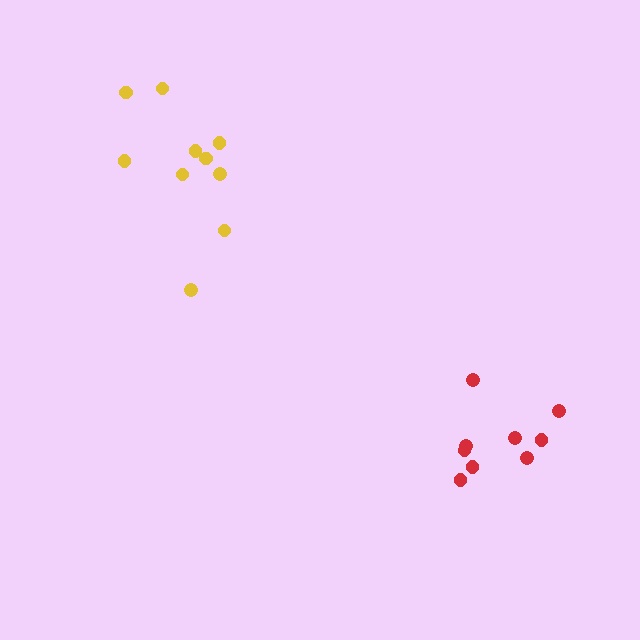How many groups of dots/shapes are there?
There are 2 groups.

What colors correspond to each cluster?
The clusters are colored: red, yellow.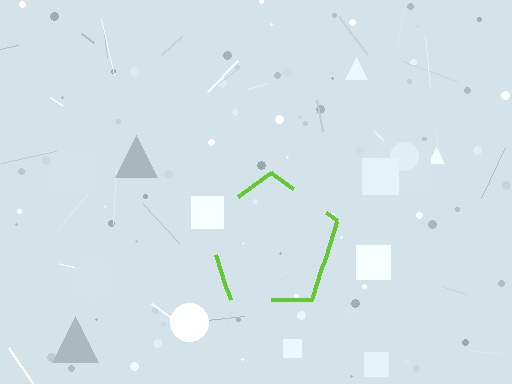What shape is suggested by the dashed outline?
The dashed outline suggests a pentagon.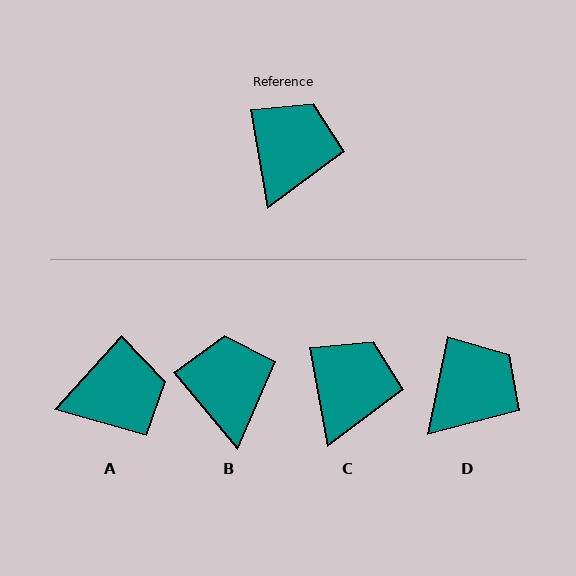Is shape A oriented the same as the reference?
No, it is off by about 52 degrees.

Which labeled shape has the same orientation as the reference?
C.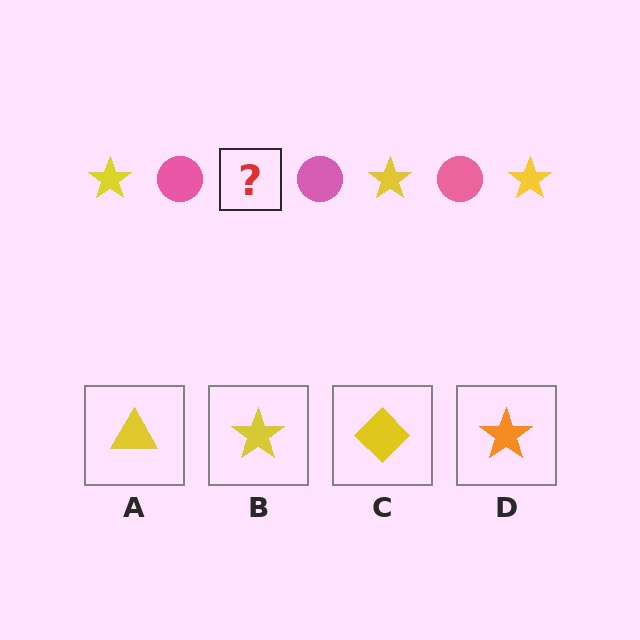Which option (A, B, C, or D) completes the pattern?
B.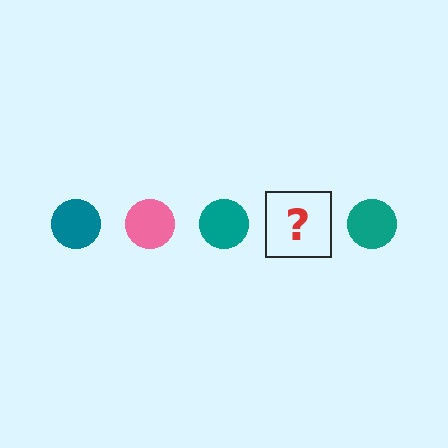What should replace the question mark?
The question mark should be replaced with a pink circle.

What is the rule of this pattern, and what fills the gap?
The rule is that the pattern cycles through teal, pink circles. The gap should be filled with a pink circle.